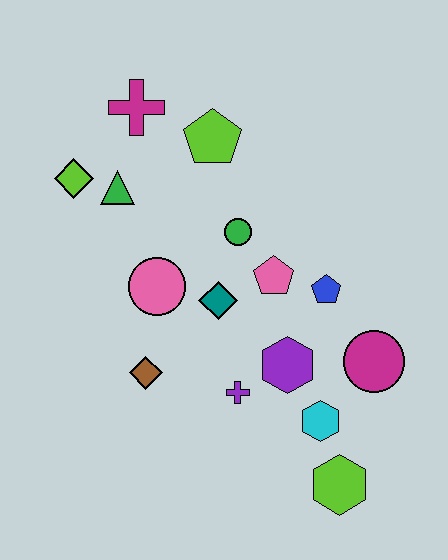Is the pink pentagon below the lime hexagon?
No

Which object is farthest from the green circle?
The lime hexagon is farthest from the green circle.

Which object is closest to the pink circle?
The teal diamond is closest to the pink circle.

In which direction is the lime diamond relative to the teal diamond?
The lime diamond is to the left of the teal diamond.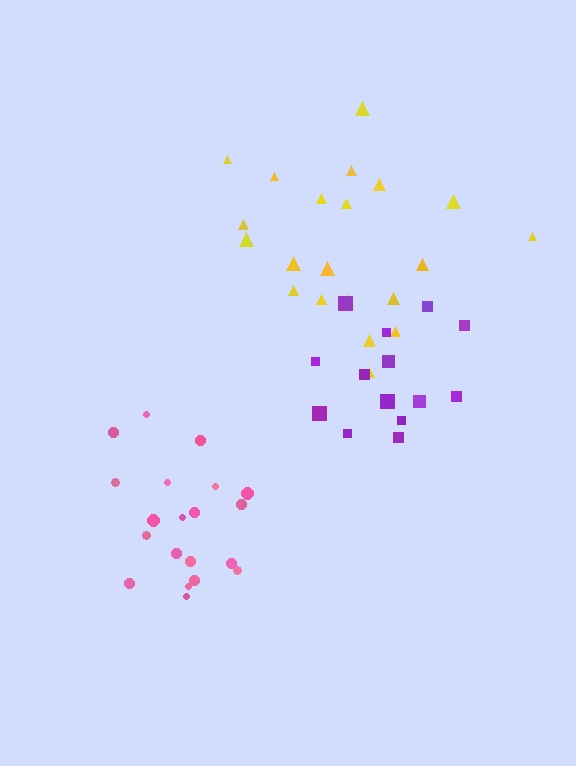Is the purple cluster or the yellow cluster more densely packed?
Purple.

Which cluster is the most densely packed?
Purple.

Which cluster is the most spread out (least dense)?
Yellow.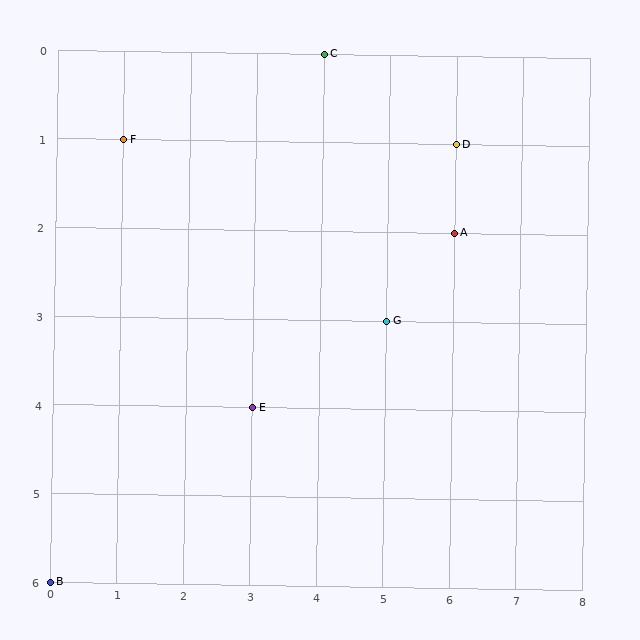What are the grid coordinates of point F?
Point F is at grid coordinates (1, 1).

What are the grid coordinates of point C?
Point C is at grid coordinates (4, 0).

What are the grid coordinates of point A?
Point A is at grid coordinates (6, 2).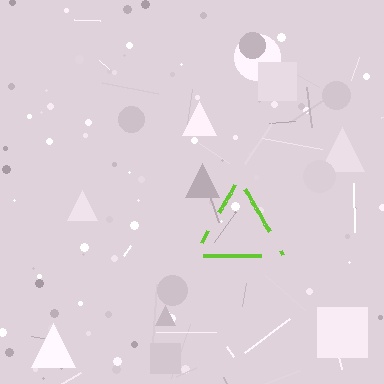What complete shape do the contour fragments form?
The contour fragments form a triangle.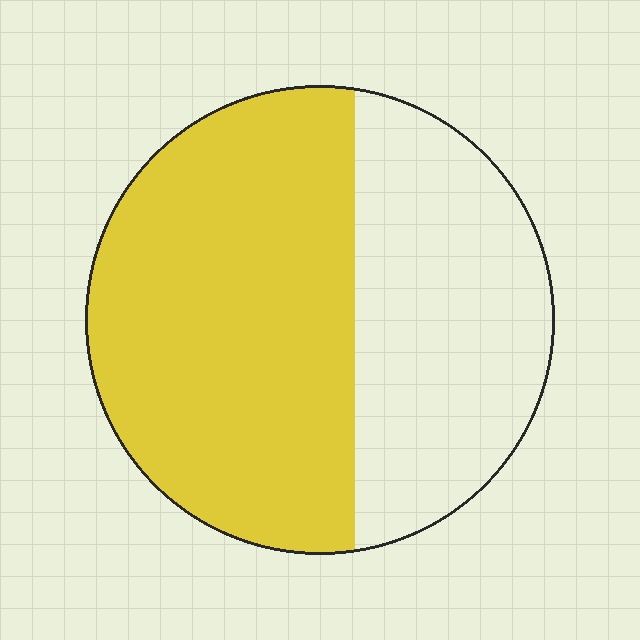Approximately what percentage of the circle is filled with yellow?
Approximately 60%.